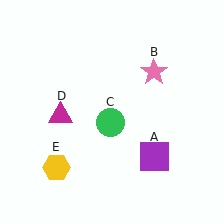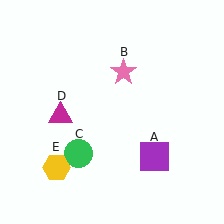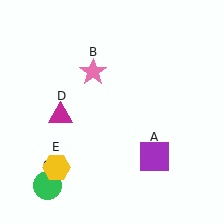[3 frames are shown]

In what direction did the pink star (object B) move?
The pink star (object B) moved left.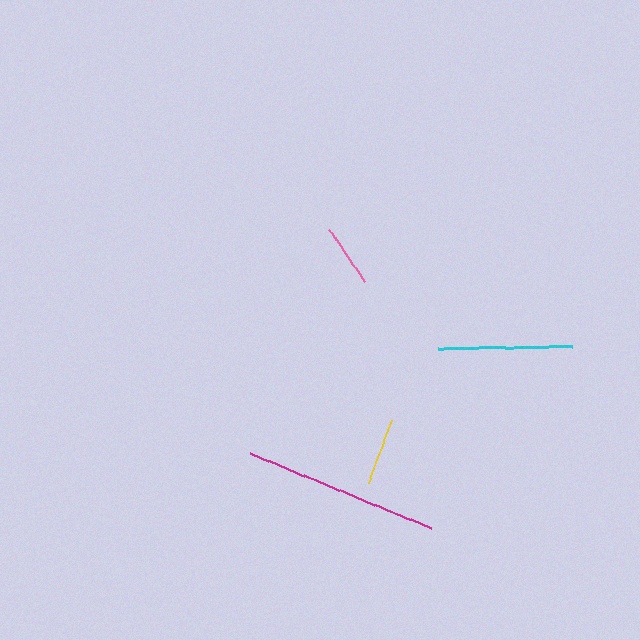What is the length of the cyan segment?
The cyan segment is approximately 134 pixels long.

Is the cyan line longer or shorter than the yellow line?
The cyan line is longer than the yellow line.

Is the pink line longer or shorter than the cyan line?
The cyan line is longer than the pink line.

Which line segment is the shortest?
The pink line is the shortest at approximately 63 pixels.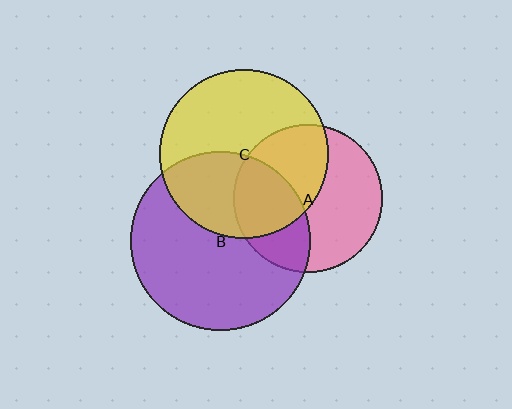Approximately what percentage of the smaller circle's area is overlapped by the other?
Approximately 35%.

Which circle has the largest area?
Circle B (purple).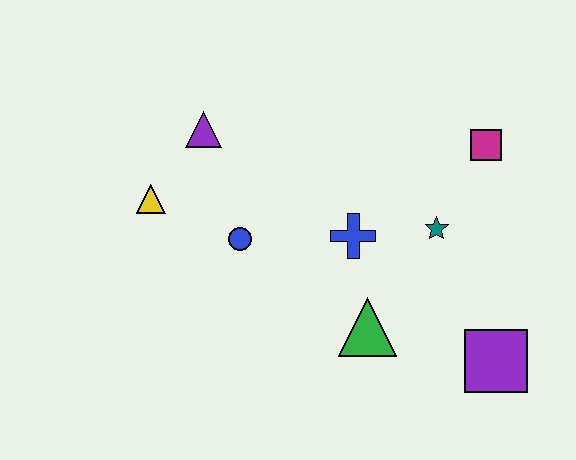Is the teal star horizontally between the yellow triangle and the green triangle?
No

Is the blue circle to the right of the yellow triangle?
Yes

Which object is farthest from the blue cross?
The yellow triangle is farthest from the blue cross.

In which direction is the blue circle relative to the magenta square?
The blue circle is to the left of the magenta square.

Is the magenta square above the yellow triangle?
Yes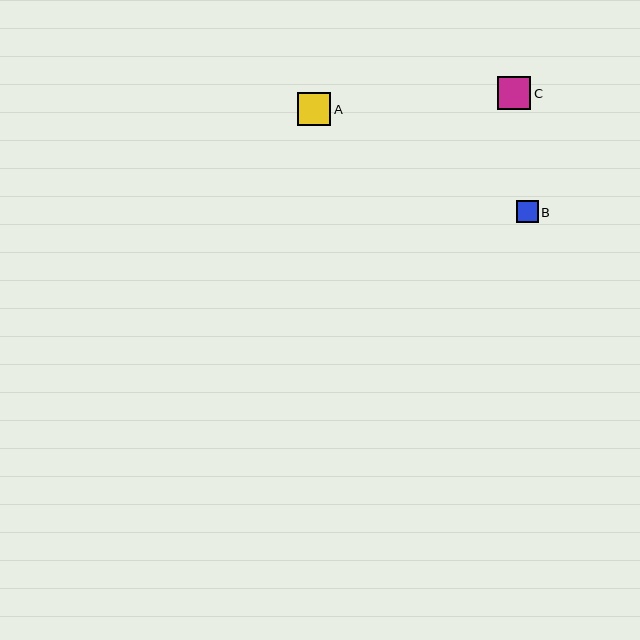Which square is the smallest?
Square B is the smallest with a size of approximately 22 pixels.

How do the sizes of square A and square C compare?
Square A and square C are approximately the same size.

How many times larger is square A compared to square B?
Square A is approximately 1.5 times the size of square B.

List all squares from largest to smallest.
From largest to smallest: A, C, B.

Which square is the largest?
Square A is the largest with a size of approximately 34 pixels.